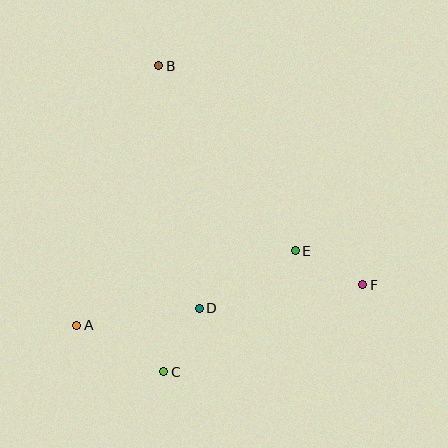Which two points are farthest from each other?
Points B and C are farthest from each other.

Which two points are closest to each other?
Points C and D are closest to each other.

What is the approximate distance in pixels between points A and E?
The distance between A and E is approximately 231 pixels.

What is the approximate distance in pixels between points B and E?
The distance between B and E is approximately 230 pixels.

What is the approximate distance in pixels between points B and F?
The distance between B and F is approximately 300 pixels.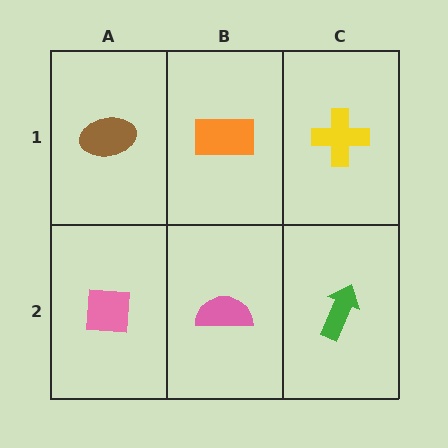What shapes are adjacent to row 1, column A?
A pink square (row 2, column A), an orange rectangle (row 1, column B).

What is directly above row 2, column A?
A brown ellipse.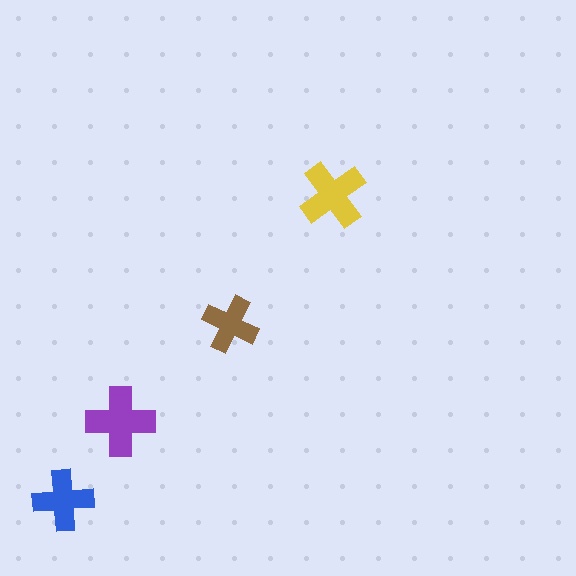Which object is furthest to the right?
The yellow cross is rightmost.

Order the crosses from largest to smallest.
the purple one, the yellow one, the blue one, the brown one.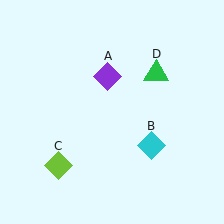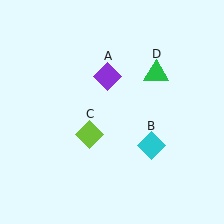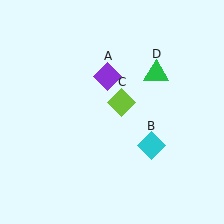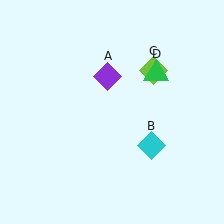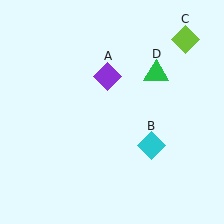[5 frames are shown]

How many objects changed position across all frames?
1 object changed position: lime diamond (object C).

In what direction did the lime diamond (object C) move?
The lime diamond (object C) moved up and to the right.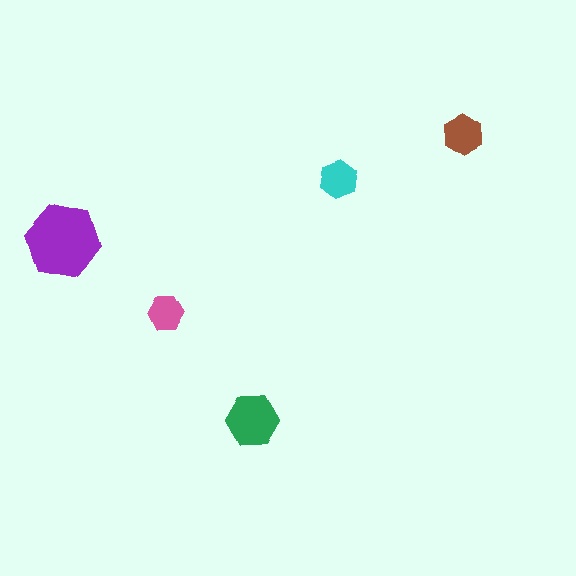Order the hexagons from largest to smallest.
the purple one, the green one, the brown one, the cyan one, the pink one.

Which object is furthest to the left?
The purple hexagon is leftmost.